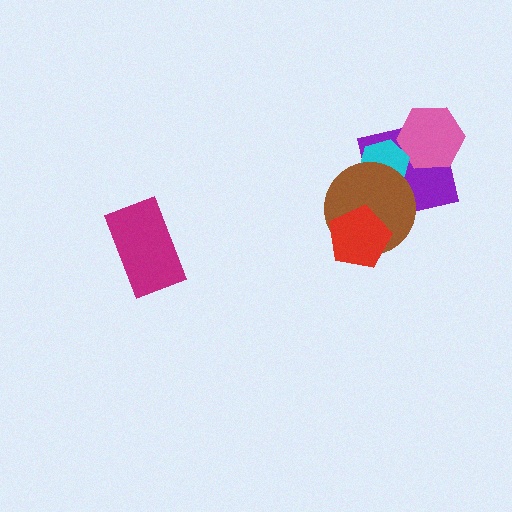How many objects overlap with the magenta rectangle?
0 objects overlap with the magenta rectangle.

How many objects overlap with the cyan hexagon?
3 objects overlap with the cyan hexagon.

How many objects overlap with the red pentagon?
1 object overlaps with the red pentagon.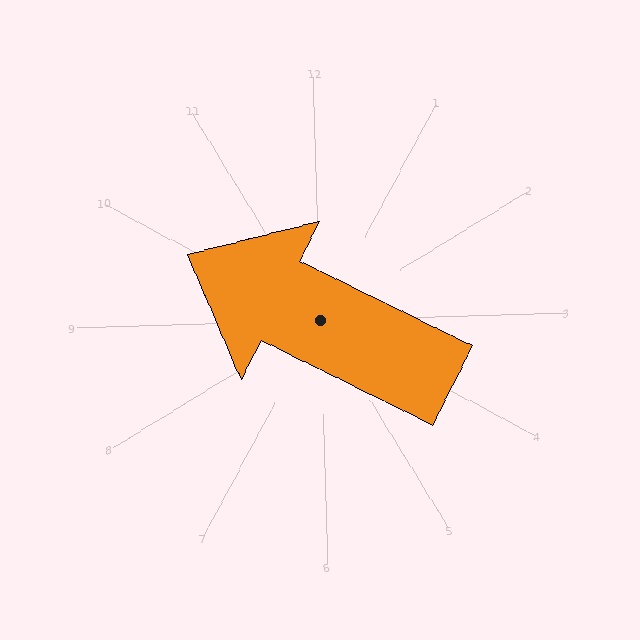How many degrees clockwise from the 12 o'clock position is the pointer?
Approximately 298 degrees.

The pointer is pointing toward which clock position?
Roughly 10 o'clock.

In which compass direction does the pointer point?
Northwest.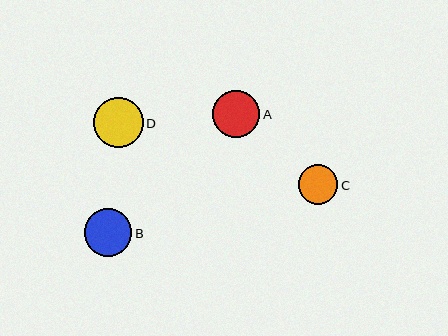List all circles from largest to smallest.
From largest to smallest: D, B, A, C.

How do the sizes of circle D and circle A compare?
Circle D and circle A are approximately the same size.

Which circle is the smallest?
Circle C is the smallest with a size of approximately 40 pixels.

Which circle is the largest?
Circle D is the largest with a size of approximately 50 pixels.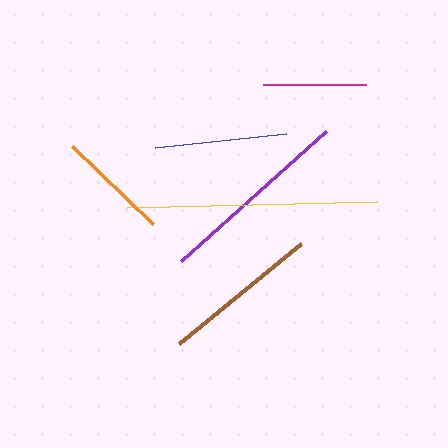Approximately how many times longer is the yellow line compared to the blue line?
The yellow line is approximately 1.9 times the length of the blue line.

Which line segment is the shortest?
The magenta line is the shortest at approximately 103 pixels.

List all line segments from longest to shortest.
From longest to shortest: yellow, purple, brown, blue, orange, magenta.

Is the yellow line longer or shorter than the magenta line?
The yellow line is longer than the magenta line.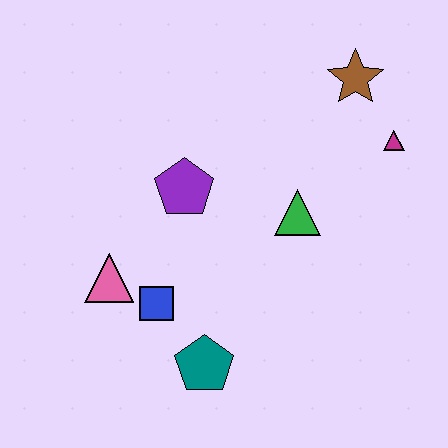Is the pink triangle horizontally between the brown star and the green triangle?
No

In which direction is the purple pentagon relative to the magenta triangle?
The purple pentagon is to the left of the magenta triangle.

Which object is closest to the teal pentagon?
The blue square is closest to the teal pentagon.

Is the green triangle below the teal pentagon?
No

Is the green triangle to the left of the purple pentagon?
No